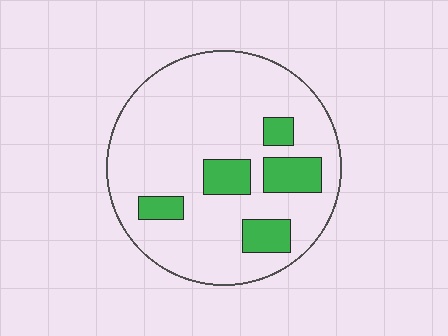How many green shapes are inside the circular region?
5.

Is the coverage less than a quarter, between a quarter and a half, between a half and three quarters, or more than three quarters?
Less than a quarter.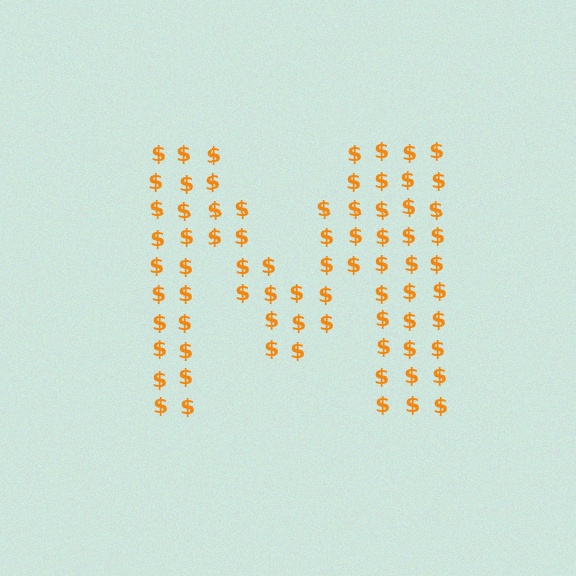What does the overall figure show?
The overall figure shows the letter M.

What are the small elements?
The small elements are dollar signs.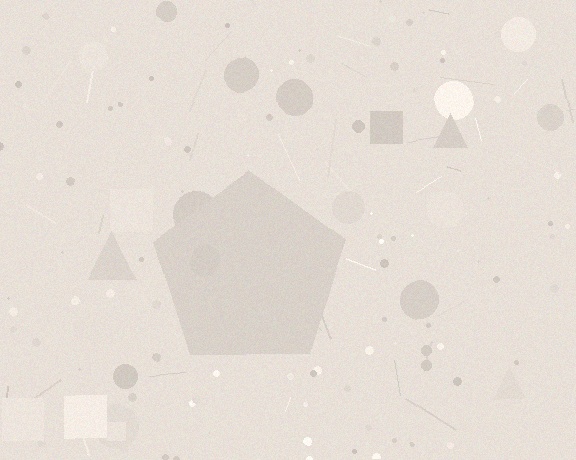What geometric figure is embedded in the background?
A pentagon is embedded in the background.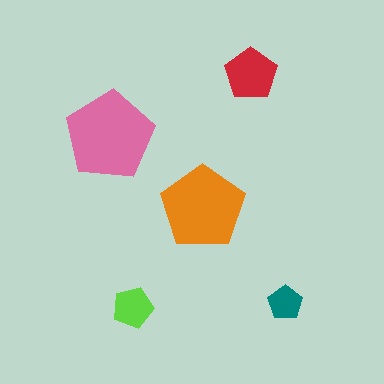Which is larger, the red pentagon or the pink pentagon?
The pink one.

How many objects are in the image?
There are 5 objects in the image.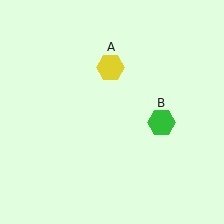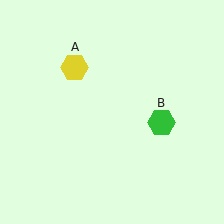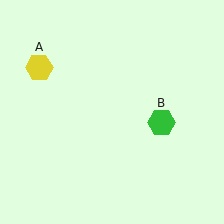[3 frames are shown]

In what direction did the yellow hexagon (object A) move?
The yellow hexagon (object A) moved left.